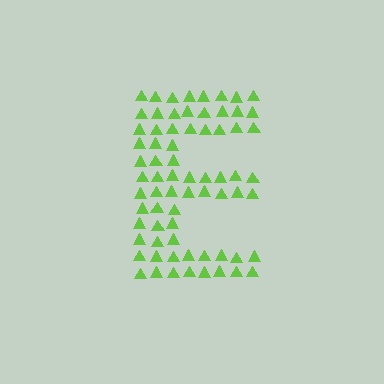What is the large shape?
The large shape is the letter E.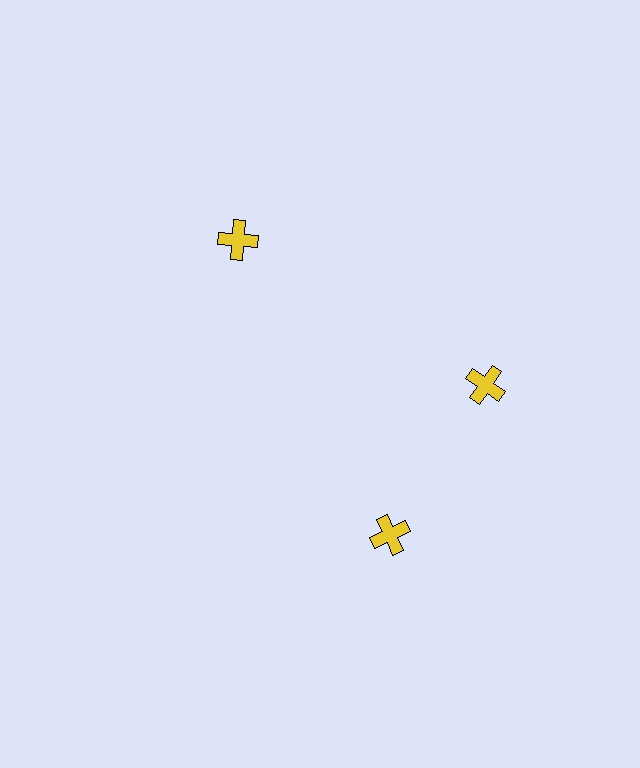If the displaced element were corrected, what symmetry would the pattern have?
It would have 3-fold rotational symmetry — the pattern would map onto itself every 120 degrees.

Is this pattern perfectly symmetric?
No. The 3 yellow crosses are arranged in a ring, but one element near the 7 o'clock position is rotated out of alignment along the ring, breaking the 3-fold rotational symmetry.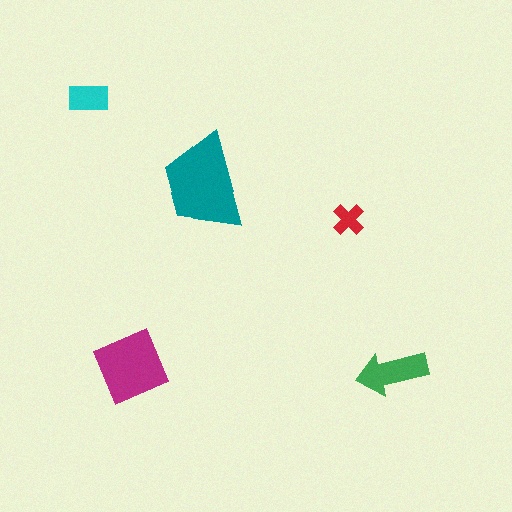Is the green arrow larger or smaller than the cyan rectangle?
Larger.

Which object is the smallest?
The red cross.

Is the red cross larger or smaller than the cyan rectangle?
Smaller.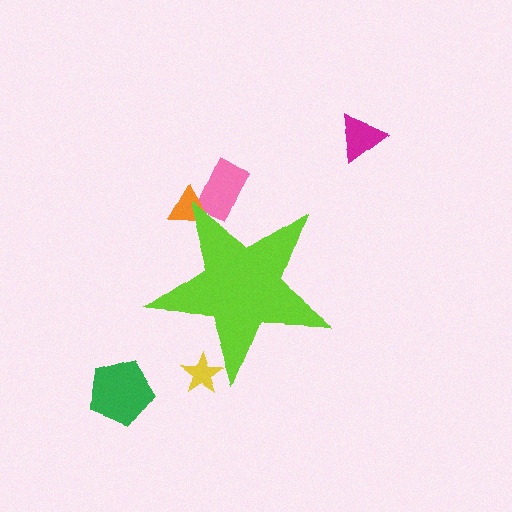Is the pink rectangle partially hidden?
Yes, the pink rectangle is partially hidden behind the lime star.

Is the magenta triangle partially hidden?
No, the magenta triangle is fully visible.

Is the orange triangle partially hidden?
Yes, the orange triangle is partially hidden behind the lime star.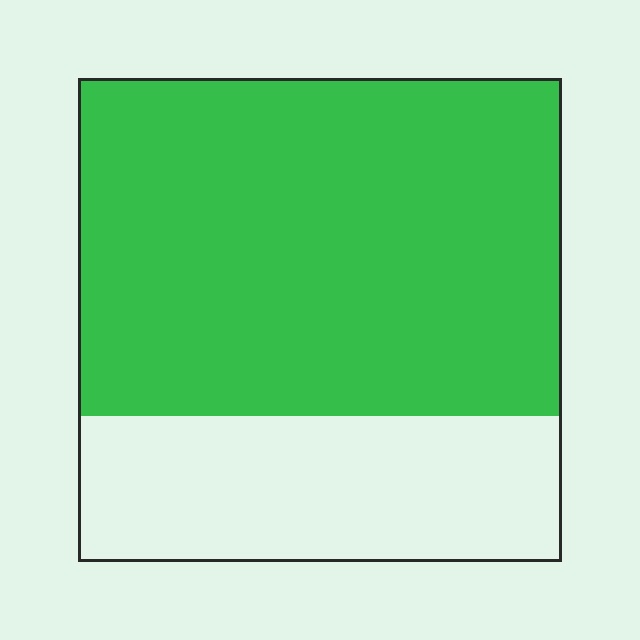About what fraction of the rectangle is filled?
About two thirds (2/3).